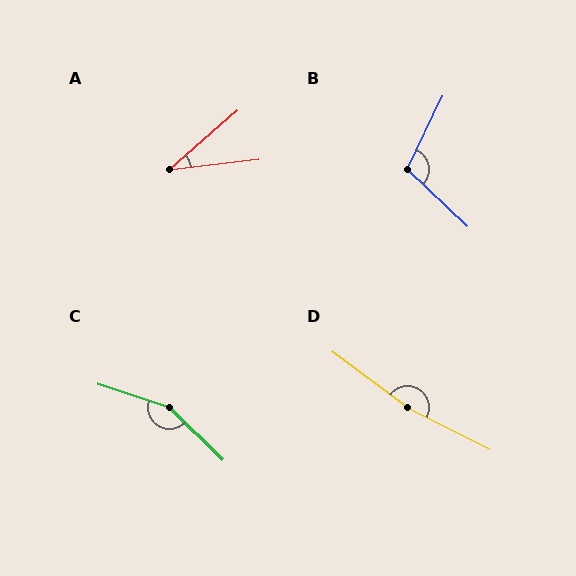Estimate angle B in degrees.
Approximately 108 degrees.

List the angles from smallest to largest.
A (35°), B (108°), C (153°), D (170°).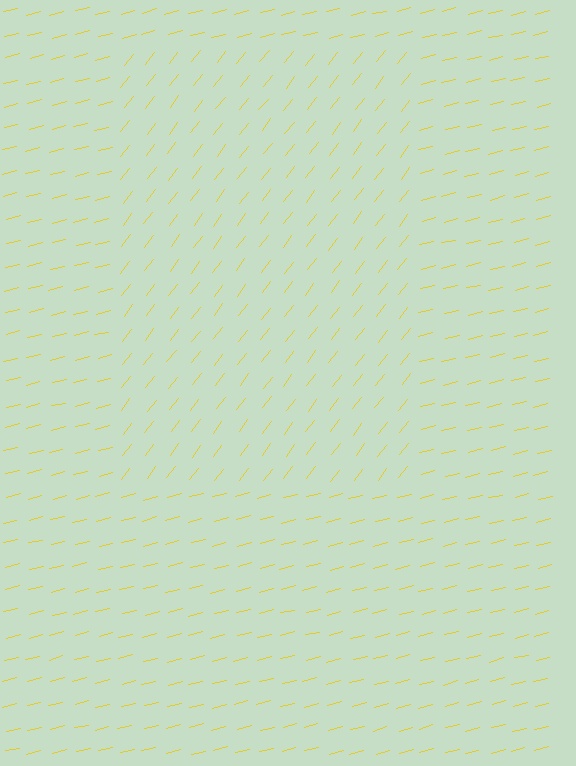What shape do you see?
I see a rectangle.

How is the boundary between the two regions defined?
The boundary is defined purely by a change in line orientation (approximately 38 degrees difference). All lines are the same color and thickness.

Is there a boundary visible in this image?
Yes, there is a texture boundary formed by a change in line orientation.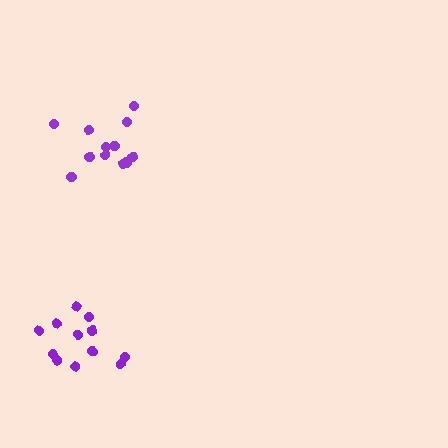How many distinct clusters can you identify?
There are 2 distinct clusters.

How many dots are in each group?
Group 1: 12 dots, Group 2: 12 dots (24 total).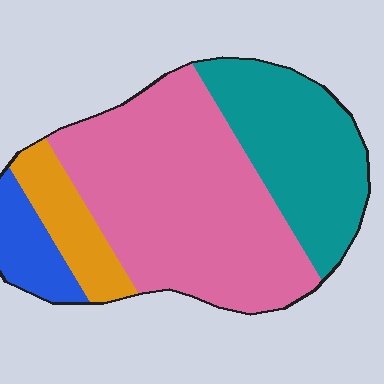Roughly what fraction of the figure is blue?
Blue takes up less than a sixth of the figure.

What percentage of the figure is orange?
Orange covers around 10% of the figure.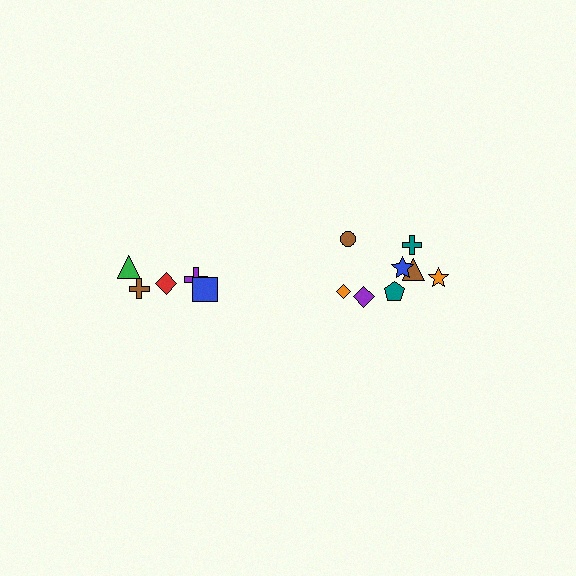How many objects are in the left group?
There are 5 objects.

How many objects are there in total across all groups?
There are 13 objects.